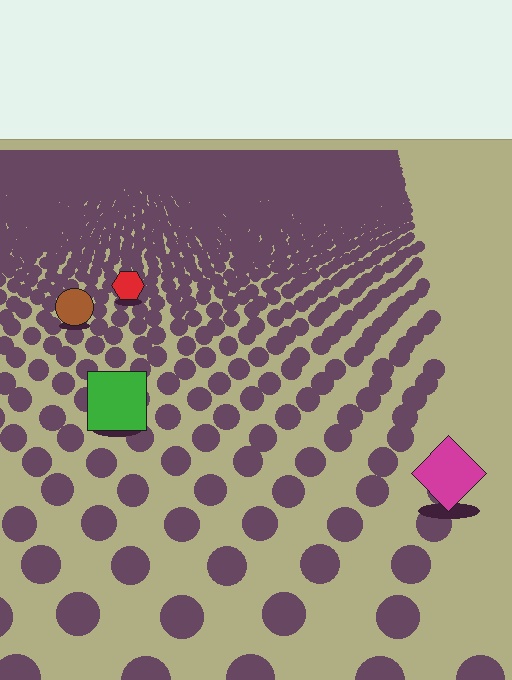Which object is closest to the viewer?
The magenta diamond is closest. The texture marks near it are larger and more spread out.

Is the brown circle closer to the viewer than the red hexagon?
Yes. The brown circle is closer — you can tell from the texture gradient: the ground texture is coarser near it.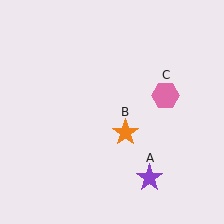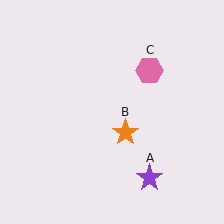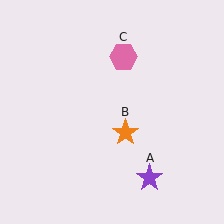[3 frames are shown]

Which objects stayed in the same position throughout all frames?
Purple star (object A) and orange star (object B) remained stationary.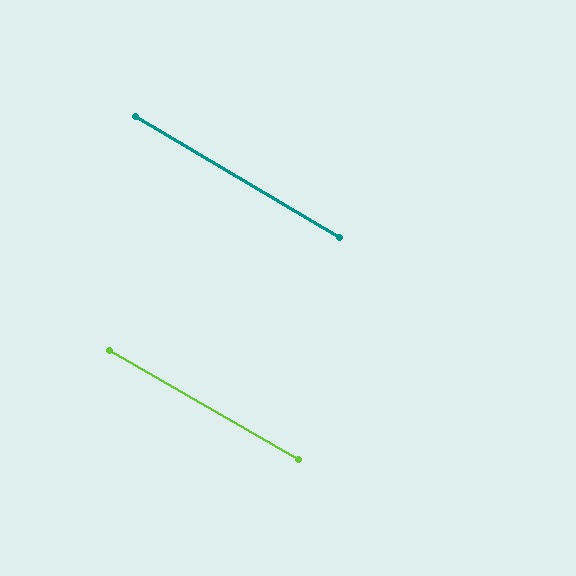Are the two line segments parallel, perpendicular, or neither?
Parallel — their directions differ by only 0.5°.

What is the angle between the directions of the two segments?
Approximately 1 degree.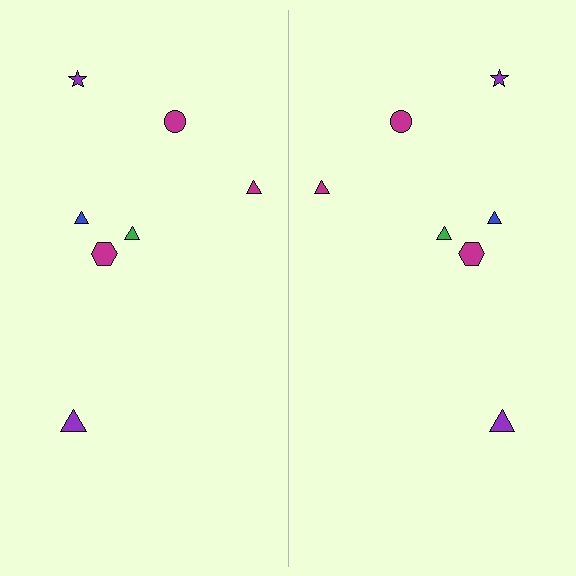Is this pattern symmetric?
Yes, this pattern has bilateral (reflection) symmetry.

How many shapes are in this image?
There are 14 shapes in this image.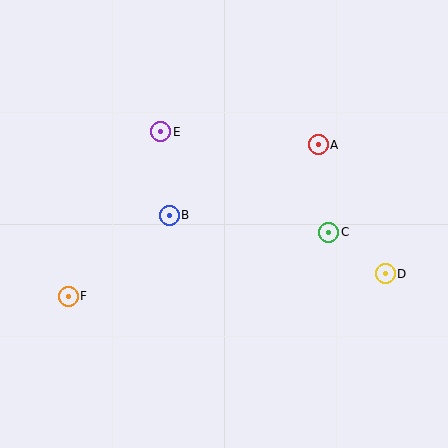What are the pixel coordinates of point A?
Point A is at (318, 145).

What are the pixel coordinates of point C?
Point C is at (329, 232).